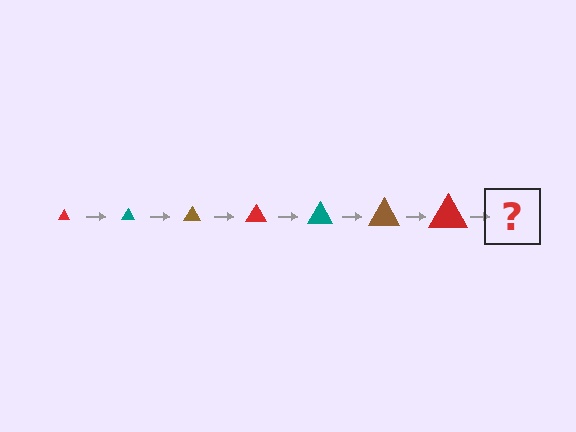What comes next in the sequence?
The next element should be a teal triangle, larger than the previous one.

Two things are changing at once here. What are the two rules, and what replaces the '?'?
The two rules are that the triangle grows larger each step and the color cycles through red, teal, and brown. The '?' should be a teal triangle, larger than the previous one.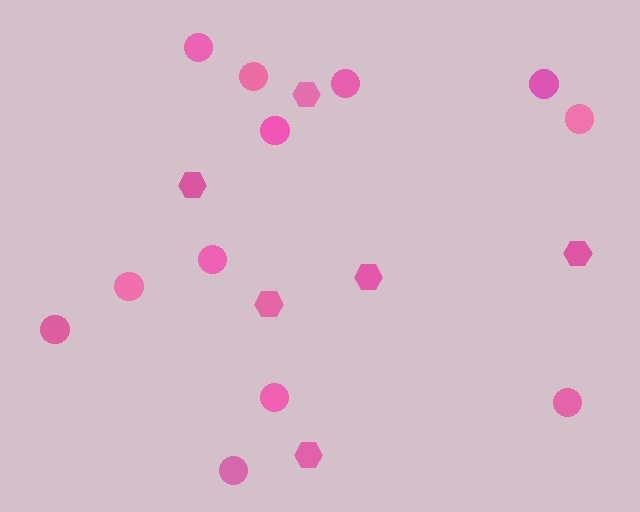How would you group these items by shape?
There are 2 groups: one group of circles (12) and one group of hexagons (6).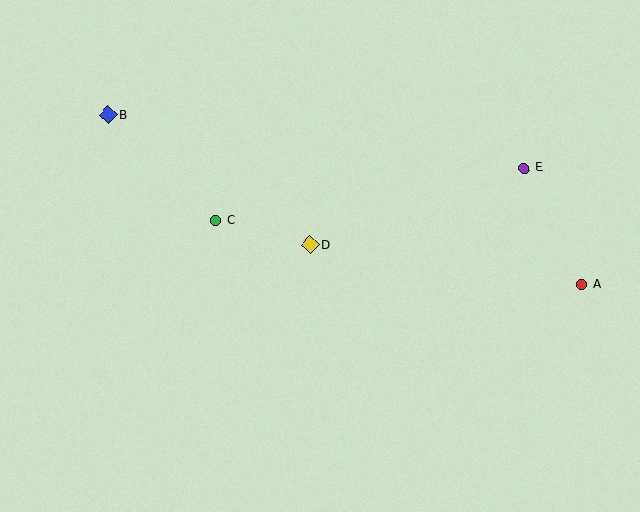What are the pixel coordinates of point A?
Point A is at (582, 285).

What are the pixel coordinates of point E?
Point E is at (524, 168).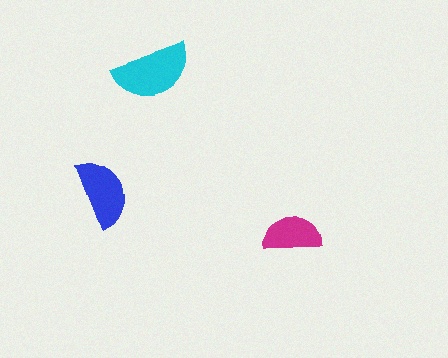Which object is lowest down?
The magenta semicircle is bottommost.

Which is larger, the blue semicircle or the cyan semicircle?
The cyan one.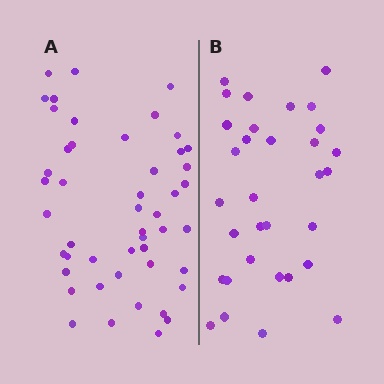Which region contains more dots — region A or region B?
Region A (the left region) has more dots.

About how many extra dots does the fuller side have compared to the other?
Region A has approximately 15 more dots than region B.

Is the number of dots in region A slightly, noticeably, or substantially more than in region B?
Region A has substantially more. The ratio is roughly 1.5 to 1.